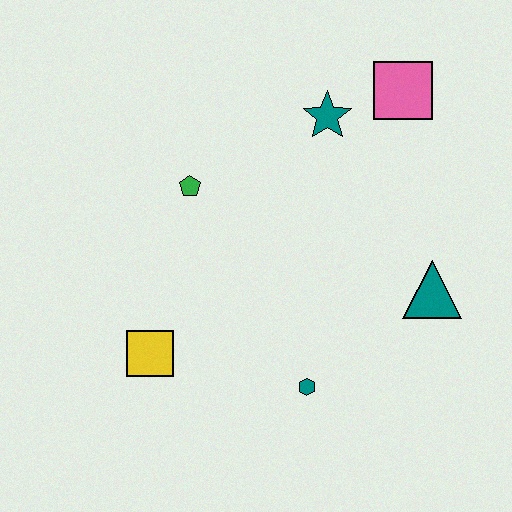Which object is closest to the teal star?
The pink square is closest to the teal star.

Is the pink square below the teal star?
No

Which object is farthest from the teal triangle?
The yellow square is farthest from the teal triangle.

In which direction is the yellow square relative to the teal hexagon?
The yellow square is to the left of the teal hexagon.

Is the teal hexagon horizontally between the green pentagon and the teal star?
Yes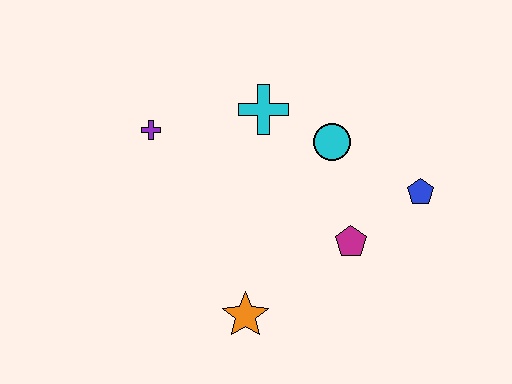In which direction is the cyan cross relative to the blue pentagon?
The cyan cross is to the left of the blue pentagon.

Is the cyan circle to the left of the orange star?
No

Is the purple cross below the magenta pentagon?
No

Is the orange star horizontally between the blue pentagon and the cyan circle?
No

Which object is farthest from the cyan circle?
The orange star is farthest from the cyan circle.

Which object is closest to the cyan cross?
The cyan circle is closest to the cyan cross.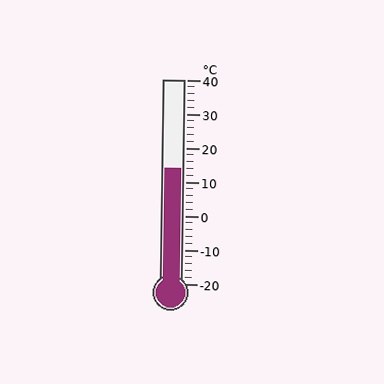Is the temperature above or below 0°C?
The temperature is above 0°C.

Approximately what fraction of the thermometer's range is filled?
The thermometer is filled to approximately 55% of its range.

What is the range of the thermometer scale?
The thermometer scale ranges from -20°C to 40°C.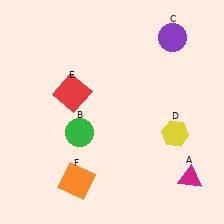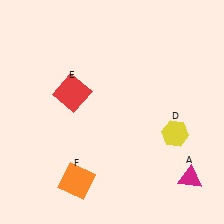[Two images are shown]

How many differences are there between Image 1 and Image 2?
There are 2 differences between the two images.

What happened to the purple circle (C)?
The purple circle (C) was removed in Image 2. It was in the top-right area of Image 1.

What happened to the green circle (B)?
The green circle (B) was removed in Image 2. It was in the bottom-left area of Image 1.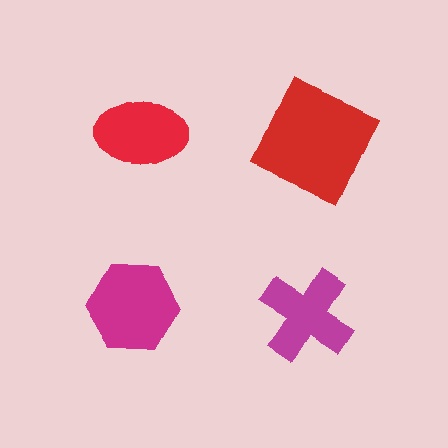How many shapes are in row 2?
2 shapes.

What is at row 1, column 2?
A red square.